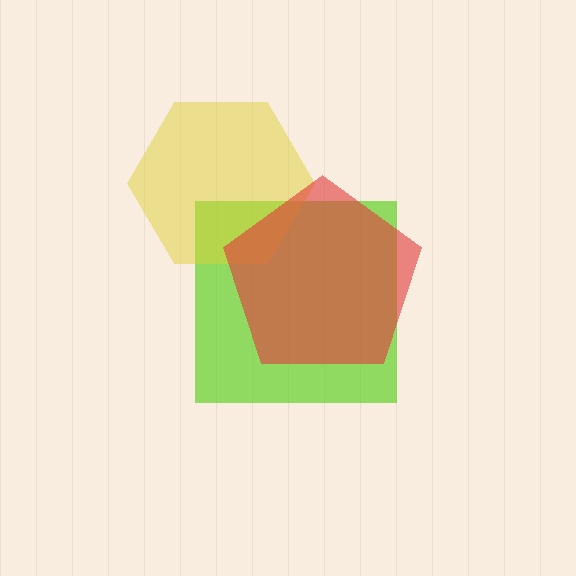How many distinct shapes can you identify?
There are 3 distinct shapes: a lime square, a yellow hexagon, a red pentagon.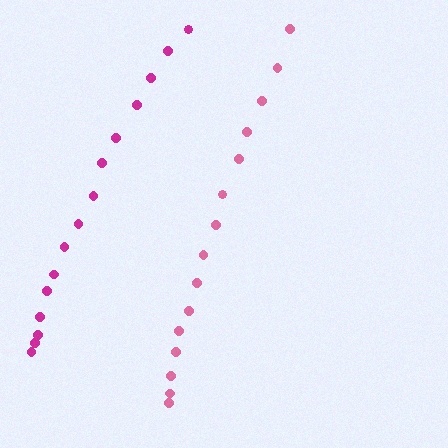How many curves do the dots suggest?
There are 2 distinct paths.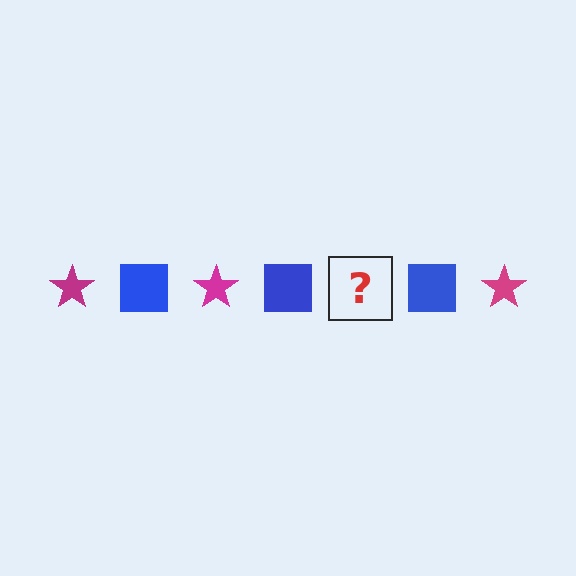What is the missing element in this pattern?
The missing element is a magenta star.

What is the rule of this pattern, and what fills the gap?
The rule is that the pattern alternates between magenta star and blue square. The gap should be filled with a magenta star.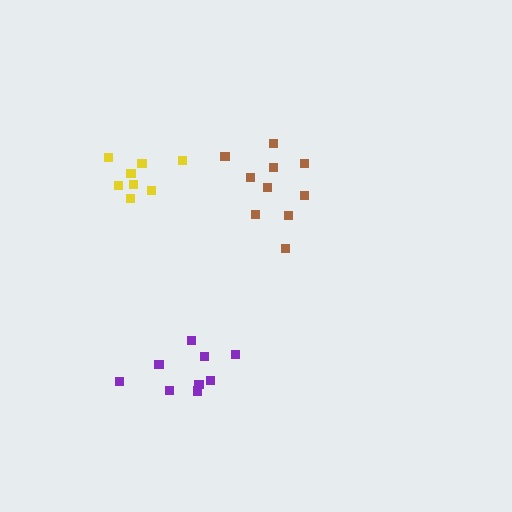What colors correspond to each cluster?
The clusters are colored: purple, brown, yellow.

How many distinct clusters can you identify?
There are 3 distinct clusters.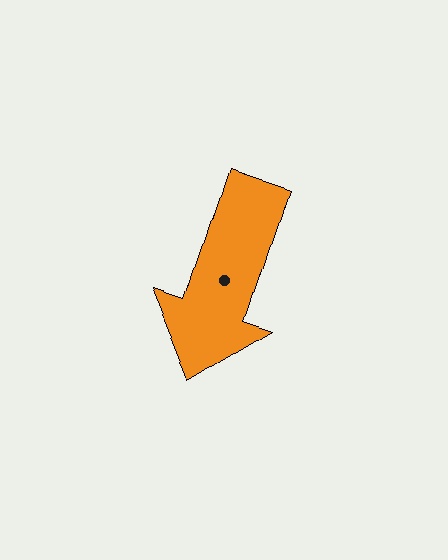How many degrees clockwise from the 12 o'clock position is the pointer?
Approximately 198 degrees.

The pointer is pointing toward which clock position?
Roughly 7 o'clock.